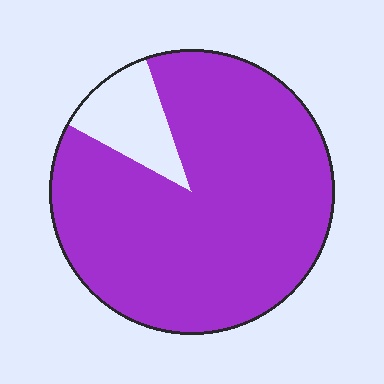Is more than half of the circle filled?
Yes.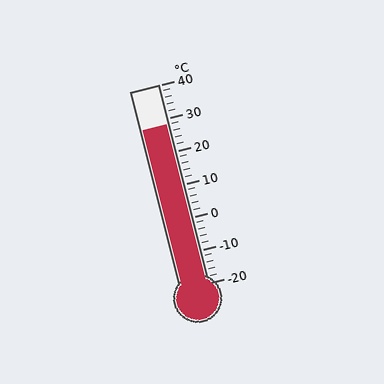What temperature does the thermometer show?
The thermometer shows approximately 28°C.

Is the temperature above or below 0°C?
The temperature is above 0°C.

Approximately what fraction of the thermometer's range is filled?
The thermometer is filled to approximately 80% of its range.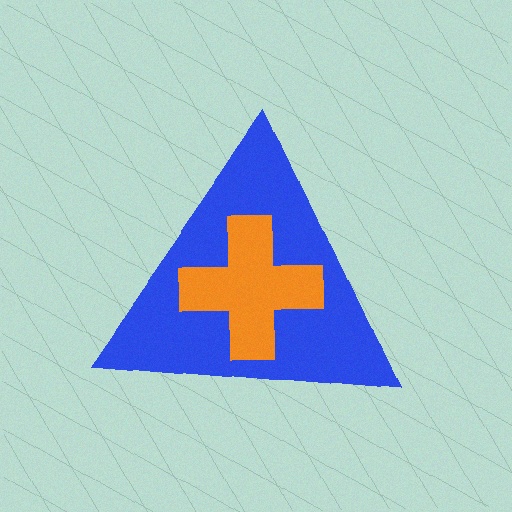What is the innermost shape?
The orange cross.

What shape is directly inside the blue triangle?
The orange cross.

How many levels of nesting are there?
2.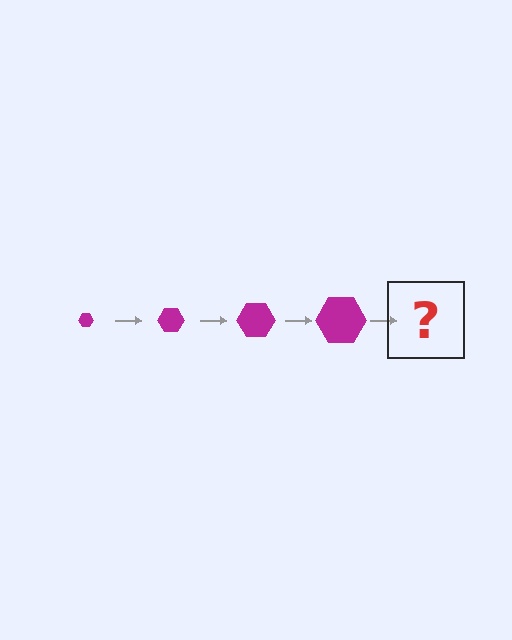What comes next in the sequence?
The next element should be a magenta hexagon, larger than the previous one.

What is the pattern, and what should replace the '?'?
The pattern is that the hexagon gets progressively larger each step. The '?' should be a magenta hexagon, larger than the previous one.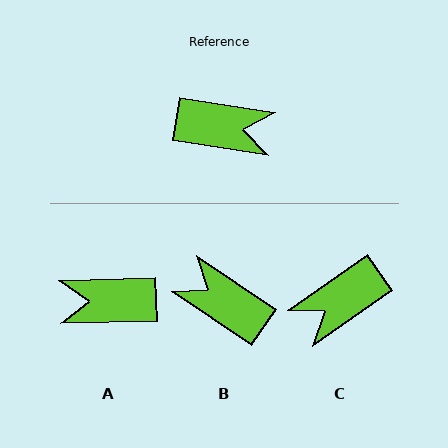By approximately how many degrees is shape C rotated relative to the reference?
Approximately 137 degrees clockwise.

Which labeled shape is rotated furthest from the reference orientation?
A, about 170 degrees away.